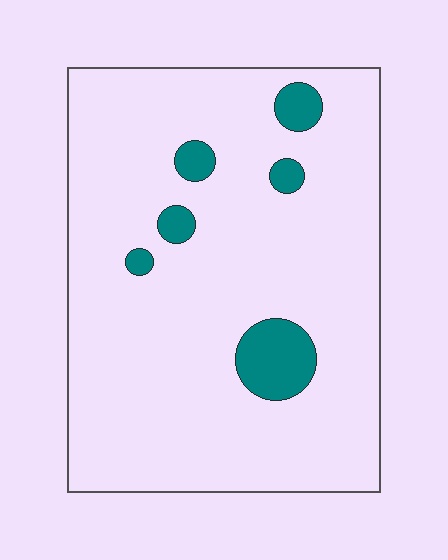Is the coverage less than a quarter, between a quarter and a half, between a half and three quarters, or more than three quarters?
Less than a quarter.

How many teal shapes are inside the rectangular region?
6.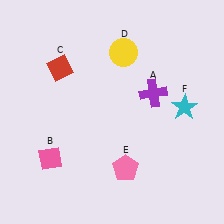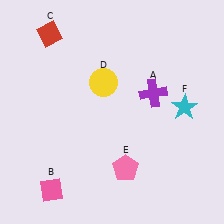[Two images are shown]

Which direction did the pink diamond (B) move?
The pink diamond (B) moved down.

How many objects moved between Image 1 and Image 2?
3 objects moved between the two images.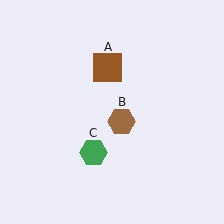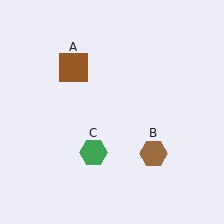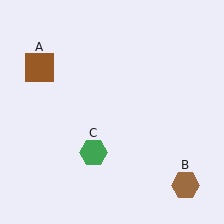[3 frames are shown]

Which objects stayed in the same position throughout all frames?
Green hexagon (object C) remained stationary.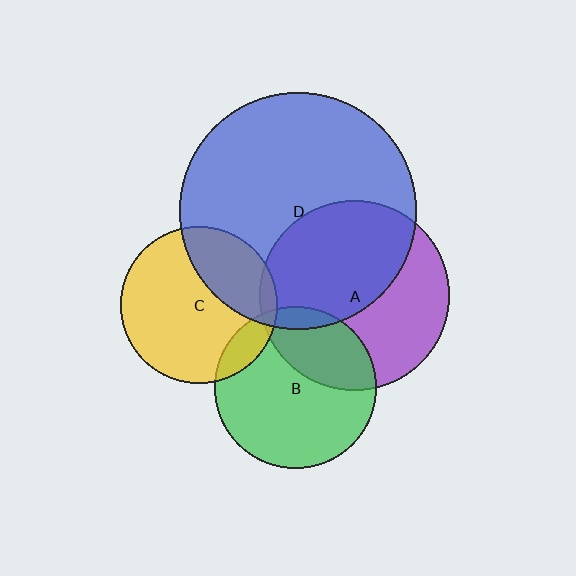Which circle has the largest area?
Circle D (blue).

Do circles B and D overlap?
Yes.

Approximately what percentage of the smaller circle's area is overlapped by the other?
Approximately 5%.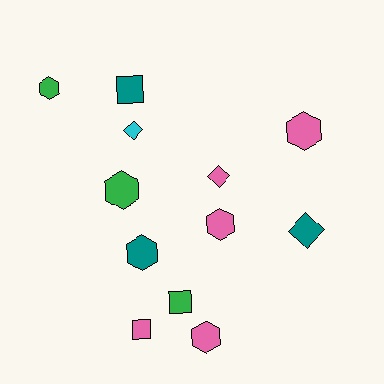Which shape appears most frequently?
Hexagon, with 6 objects.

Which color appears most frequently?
Pink, with 5 objects.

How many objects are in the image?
There are 12 objects.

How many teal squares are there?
There is 1 teal square.